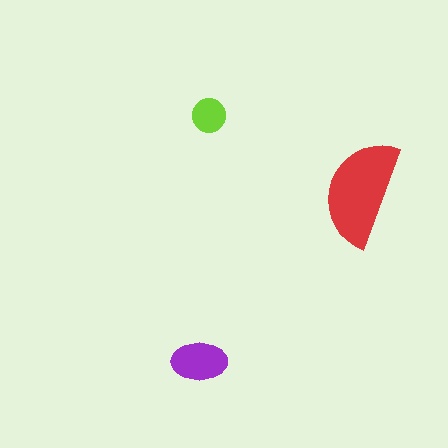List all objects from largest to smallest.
The red semicircle, the purple ellipse, the lime circle.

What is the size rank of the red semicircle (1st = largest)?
1st.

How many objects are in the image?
There are 3 objects in the image.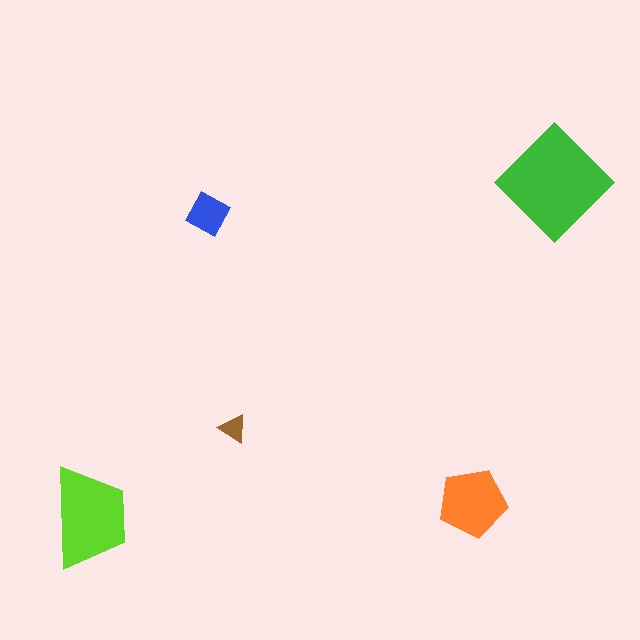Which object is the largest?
The green diamond.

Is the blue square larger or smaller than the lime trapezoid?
Smaller.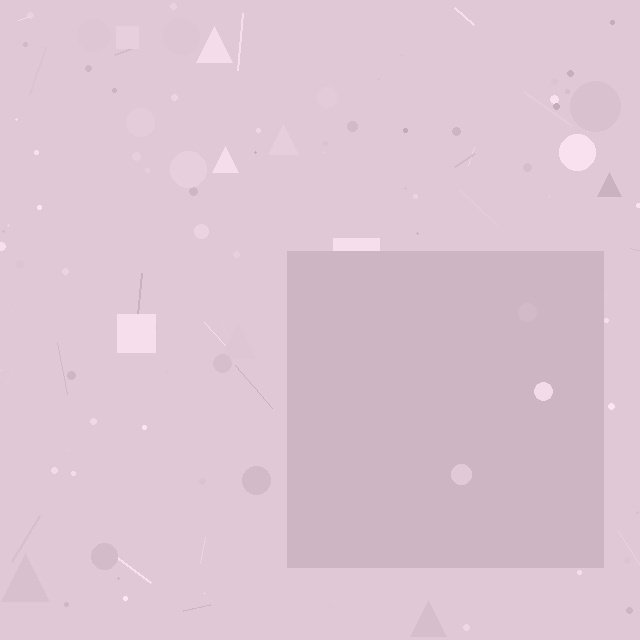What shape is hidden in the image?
A square is hidden in the image.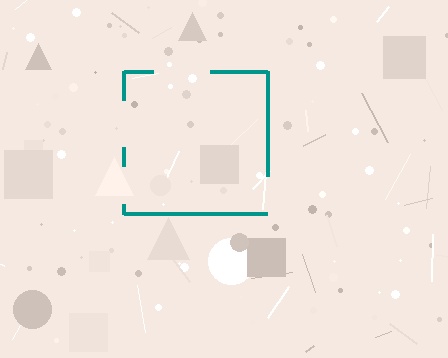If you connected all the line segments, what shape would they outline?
They would outline a square.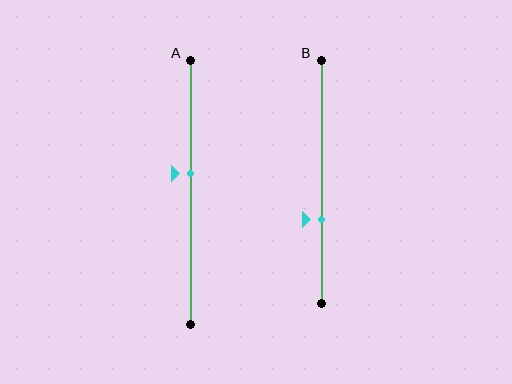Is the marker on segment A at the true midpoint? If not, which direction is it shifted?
No, the marker on segment A is shifted upward by about 7% of the segment length.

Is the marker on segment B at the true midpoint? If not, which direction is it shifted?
No, the marker on segment B is shifted downward by about 15% of the segment length.